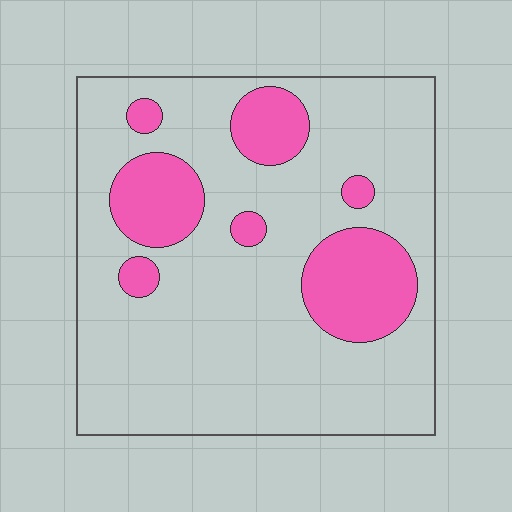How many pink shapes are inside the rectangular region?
7.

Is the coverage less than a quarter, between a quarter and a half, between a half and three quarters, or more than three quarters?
Less than a quarter.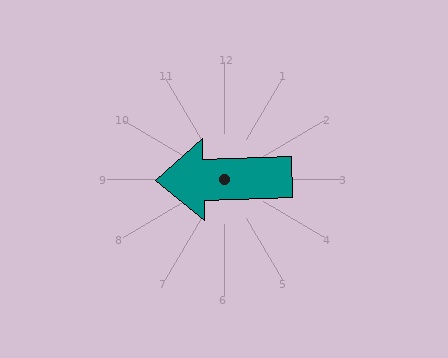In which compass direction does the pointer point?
West.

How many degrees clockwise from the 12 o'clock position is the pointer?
Approximately 268 degrees.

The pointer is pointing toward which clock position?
Roughly 9 o'clock.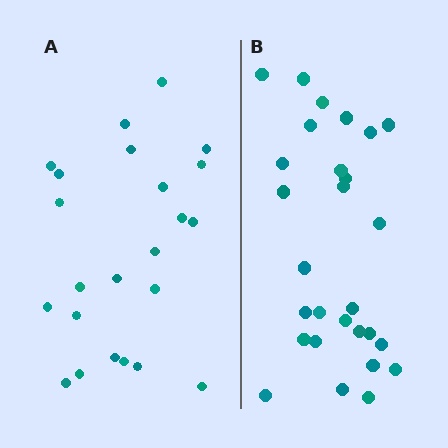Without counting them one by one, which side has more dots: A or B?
Region B (the right region) has more dots.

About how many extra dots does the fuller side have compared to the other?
Region B has about 5 more dots than region A.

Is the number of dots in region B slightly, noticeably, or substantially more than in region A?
Region B has only slightly more — the two regions are fairly close. The ratio is roughly 1.2 to 1.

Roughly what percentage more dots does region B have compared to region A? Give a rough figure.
About 20% more.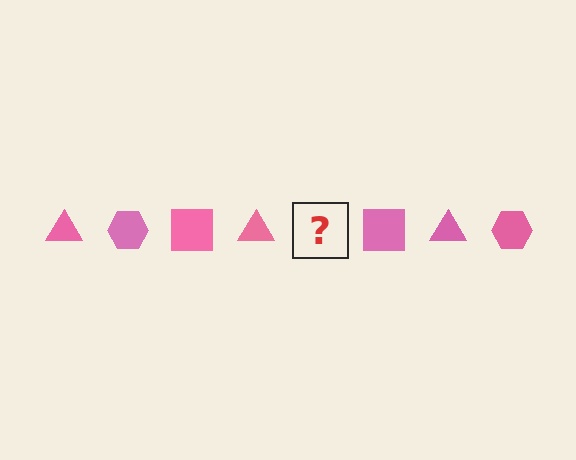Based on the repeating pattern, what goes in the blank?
The blank should be a pink hexagon.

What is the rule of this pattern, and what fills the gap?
The rule is that the pattern cycles through triangle, hexagon, square shapes in pink. The gap should be filled with a pink hexagon.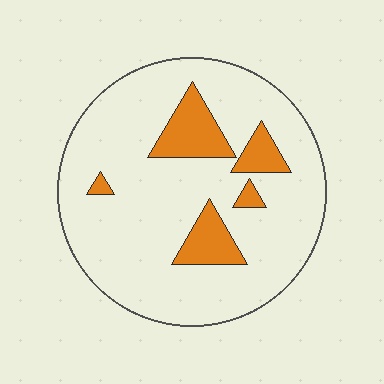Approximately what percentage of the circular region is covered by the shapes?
Approximately 15%.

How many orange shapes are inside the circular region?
5.